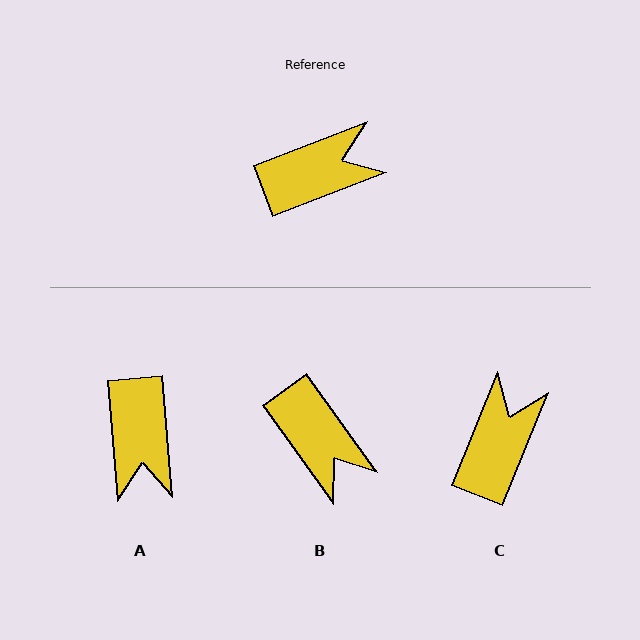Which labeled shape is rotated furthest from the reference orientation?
A, about 106 degrees away.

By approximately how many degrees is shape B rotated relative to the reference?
Approximately 76 degrees clockwise.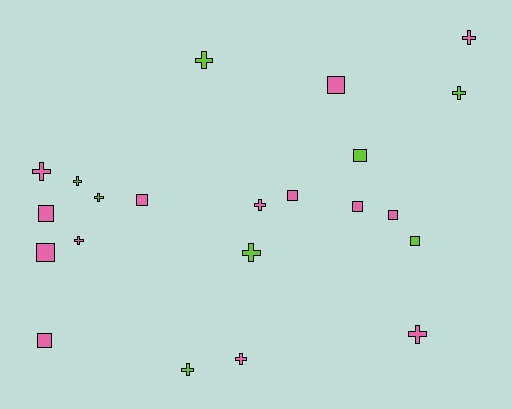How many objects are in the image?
There are 22 objects.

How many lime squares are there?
There are 2 lime squares.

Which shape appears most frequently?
Cross, with 12 objects.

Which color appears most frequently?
Pink, with 14 objects.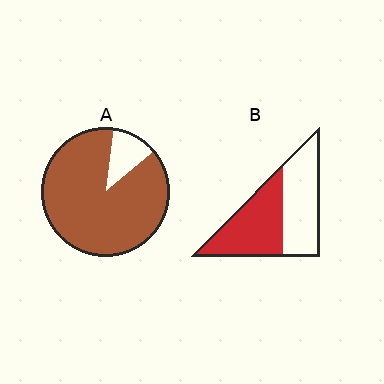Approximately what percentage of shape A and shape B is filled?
A is approximately 90% and B is approximately 50%.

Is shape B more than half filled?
Roughly half.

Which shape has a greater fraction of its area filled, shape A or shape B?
Shape A.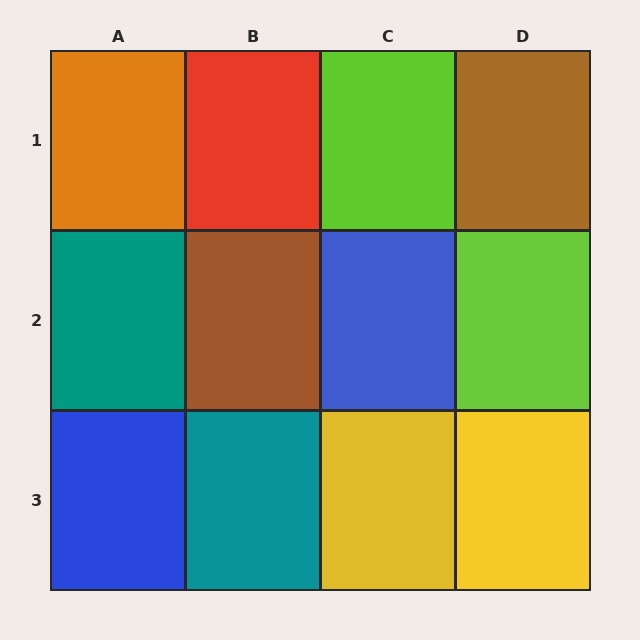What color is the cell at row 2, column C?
Blue.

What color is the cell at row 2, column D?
Lime.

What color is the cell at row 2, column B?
Brown.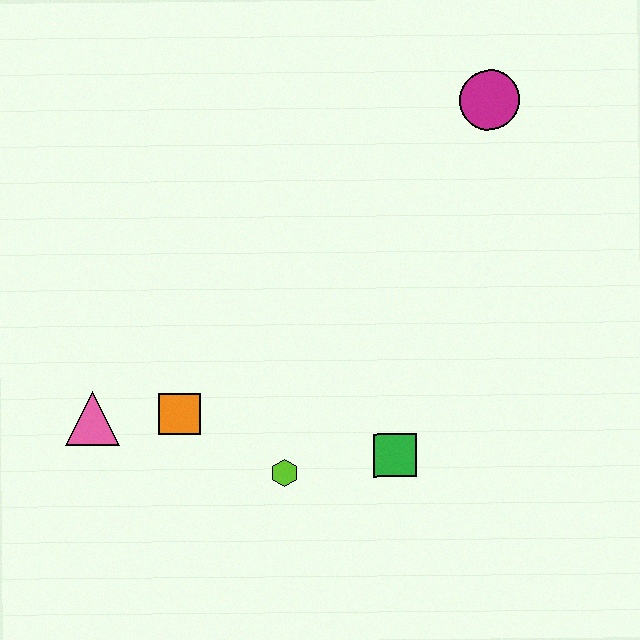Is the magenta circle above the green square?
Yes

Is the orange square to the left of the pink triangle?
No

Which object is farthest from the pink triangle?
The magenta circle is farthest from the pink triangle.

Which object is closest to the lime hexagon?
The green square is closest to the lime hexagon.